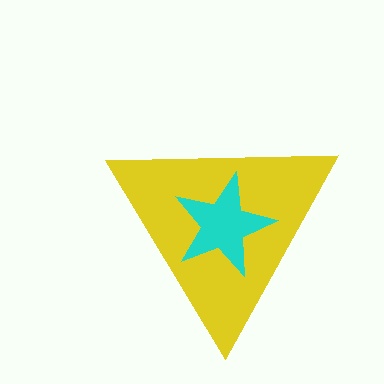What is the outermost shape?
The yellow triangle.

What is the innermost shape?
The cyan star.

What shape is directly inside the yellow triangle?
The cyan star.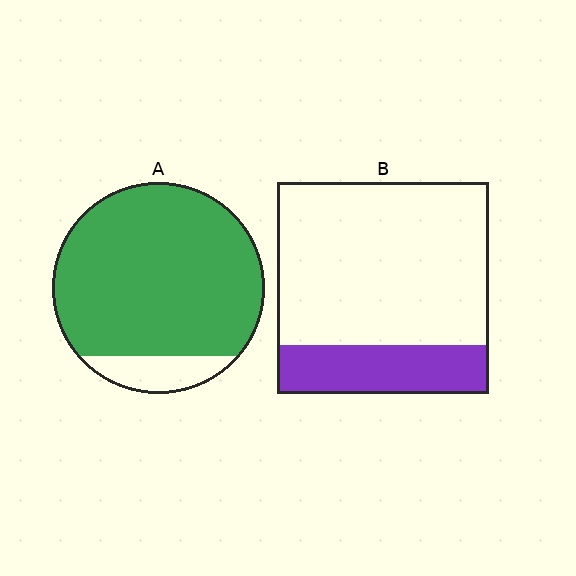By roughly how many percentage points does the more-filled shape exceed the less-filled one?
By roughly 65 percentage points (A over B).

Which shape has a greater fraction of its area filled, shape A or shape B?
Shape A.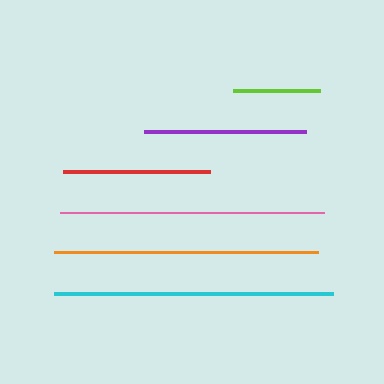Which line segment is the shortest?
The lime line is the shortest at approximately 87 pixels.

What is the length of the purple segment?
The purple segment is approximately 161 pixels long.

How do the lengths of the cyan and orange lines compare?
The cyan and orange lines are approximately the same length.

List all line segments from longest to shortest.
From longest to shortest: cyan, pink, orange, purple, red, lime.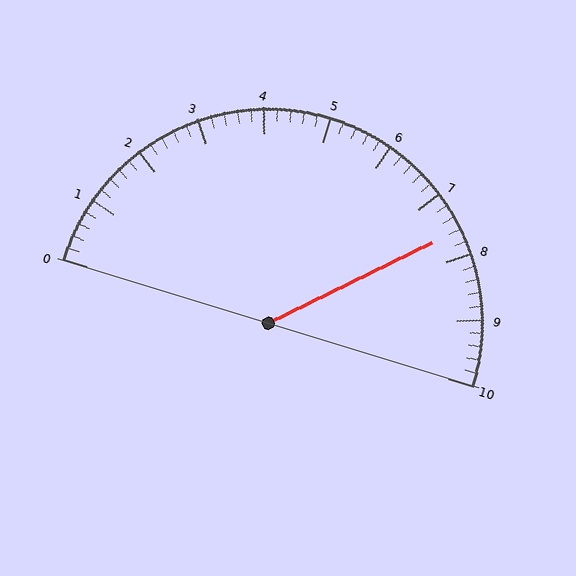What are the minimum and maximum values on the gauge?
The gauge ranges from 0 to 10.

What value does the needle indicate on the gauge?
The needle indicates approximately 7.6.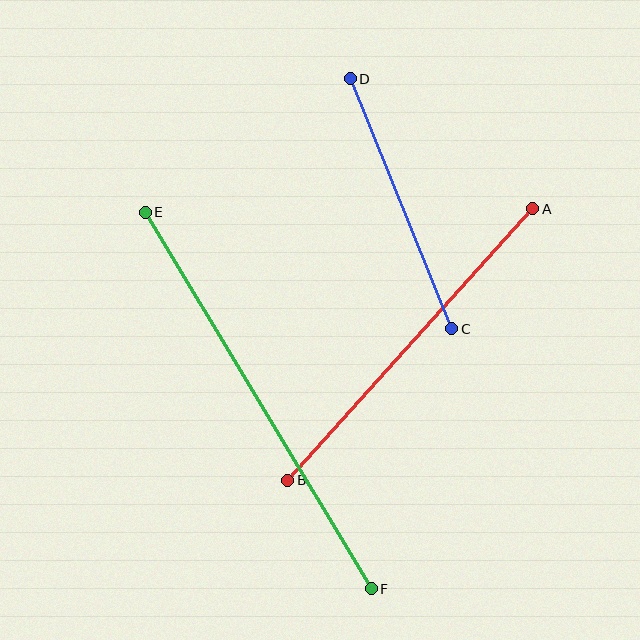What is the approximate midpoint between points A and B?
The midpoint is at approximately (410, 345) pixels.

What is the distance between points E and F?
The distance is approximately 439 pixels.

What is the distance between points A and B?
The distance is approximately 366 pixels.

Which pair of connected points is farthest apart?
Points E and F are farthest apart.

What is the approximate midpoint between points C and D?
The midpoint is at approximately (401, 204) pixels.